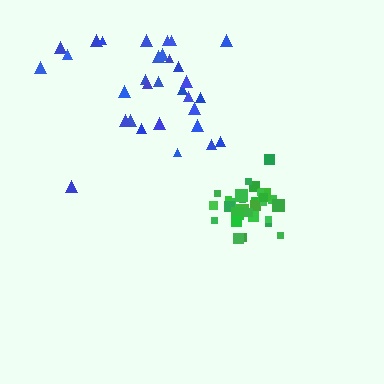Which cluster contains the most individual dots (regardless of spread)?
Blue (31).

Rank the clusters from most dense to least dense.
green, blue.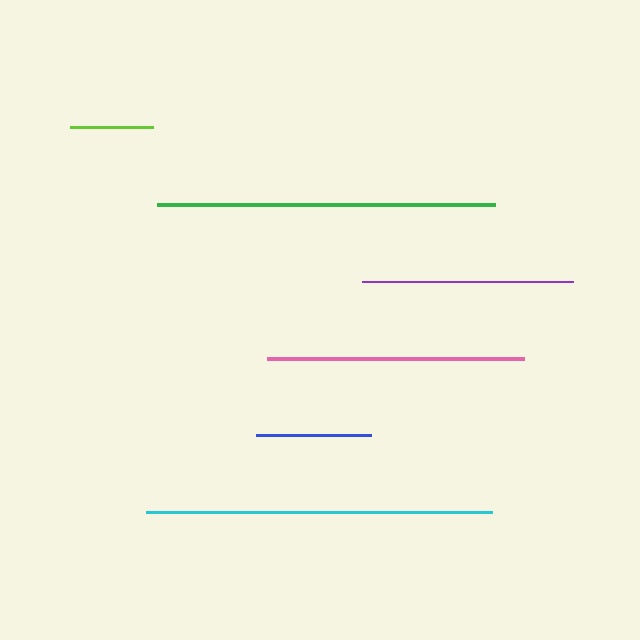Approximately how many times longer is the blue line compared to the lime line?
The blue line is approximately 1.4 times the length of the lime line.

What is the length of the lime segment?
The lime segment is approximately 83 pixels long.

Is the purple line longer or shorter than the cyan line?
The cyan line is longer than the purple line.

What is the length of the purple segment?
The purple segment is approximately 211 pixels long.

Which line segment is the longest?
The cyan line is the longest at approximately 346 pixels.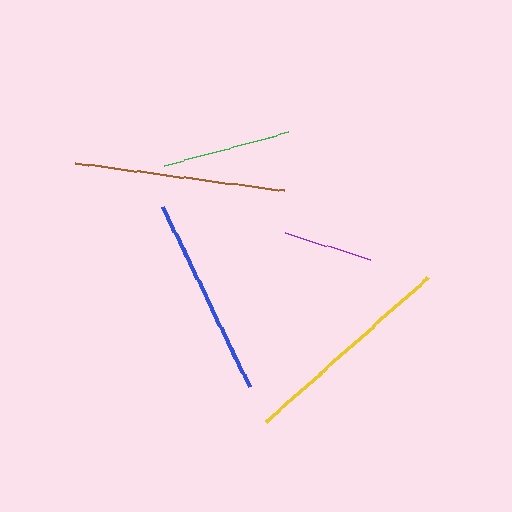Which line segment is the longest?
The yellow line is the longest at approximately 217 pixels.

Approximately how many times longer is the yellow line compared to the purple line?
The yellow line is approximately 2.4 times the length of the purple line.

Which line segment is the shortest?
The purple line is the shortest at approximately 89 pixels.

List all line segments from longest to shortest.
From longest to shortest: yellow, brown, blue, green, purple.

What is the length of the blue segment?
The blue segment is approximately 200 pixels long.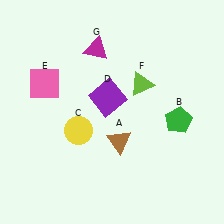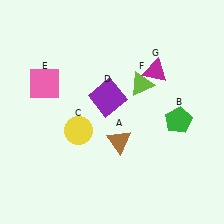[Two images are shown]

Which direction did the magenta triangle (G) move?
The magenta triangle (G) moved right.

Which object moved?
The magenta triangle (G) moved right.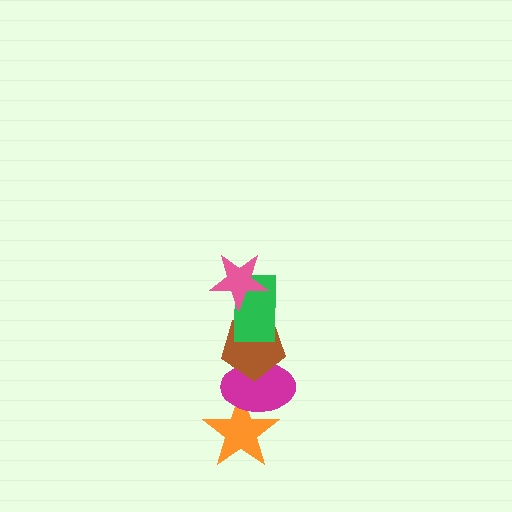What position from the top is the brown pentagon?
The brown pentagon is 3rd from the top.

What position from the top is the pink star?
The pink star is 1st from the top.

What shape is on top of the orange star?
The magenta ellipse is on top of the orange star.